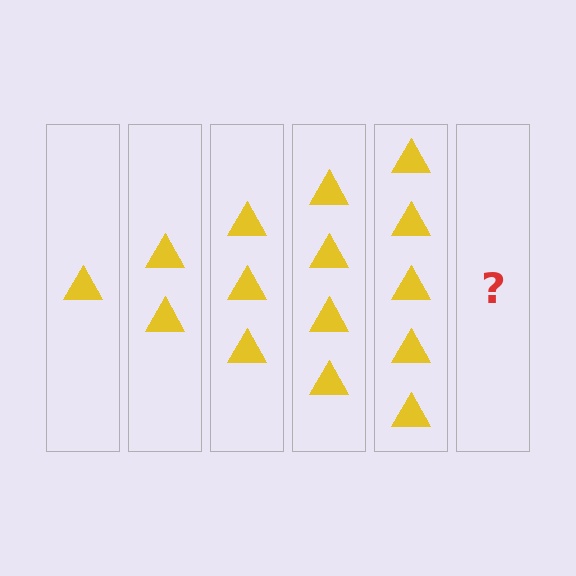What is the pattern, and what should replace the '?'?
The pattern is that each step adds one more triangle. The '?' should be 6 triangles.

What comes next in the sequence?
The next element should be 6 triangles.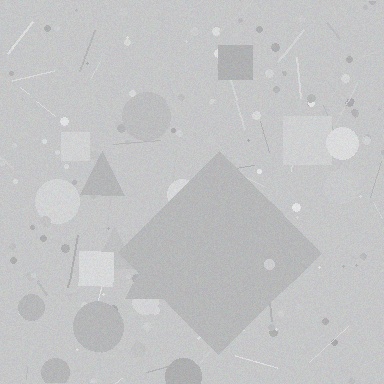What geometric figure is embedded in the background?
A diamond is embedded in the background.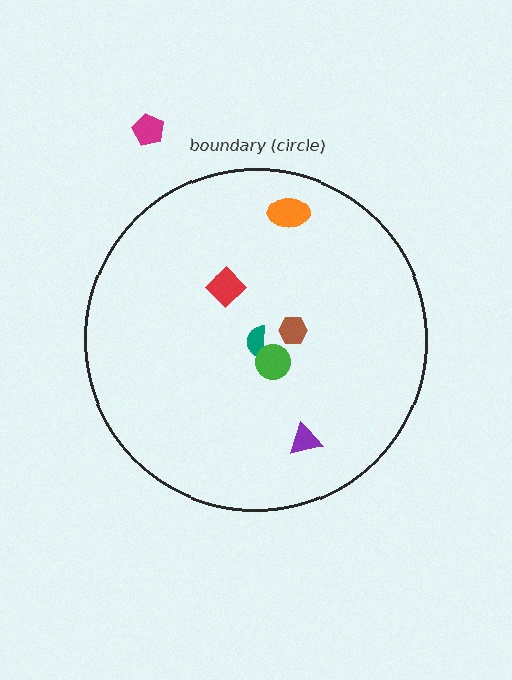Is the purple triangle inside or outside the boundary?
Inside.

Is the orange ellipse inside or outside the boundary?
Inside.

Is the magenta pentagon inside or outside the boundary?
Outside.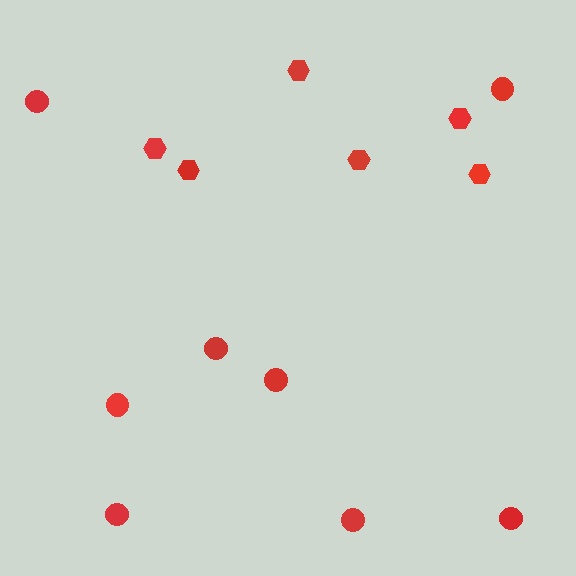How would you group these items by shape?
There are 2 groups: one group of circles (8) and one group of hexagons (6).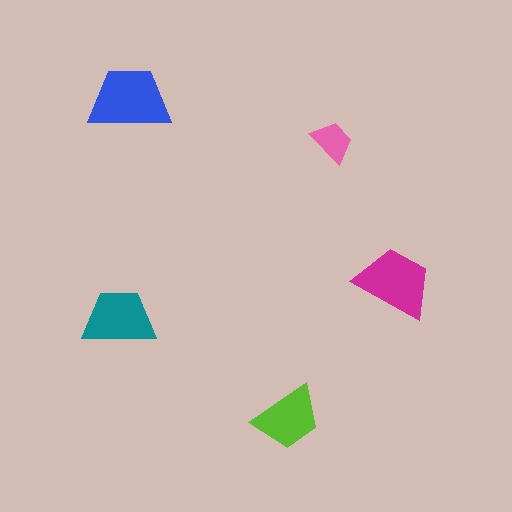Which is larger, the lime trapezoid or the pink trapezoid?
The lime one.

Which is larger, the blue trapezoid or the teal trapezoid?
The blue one.